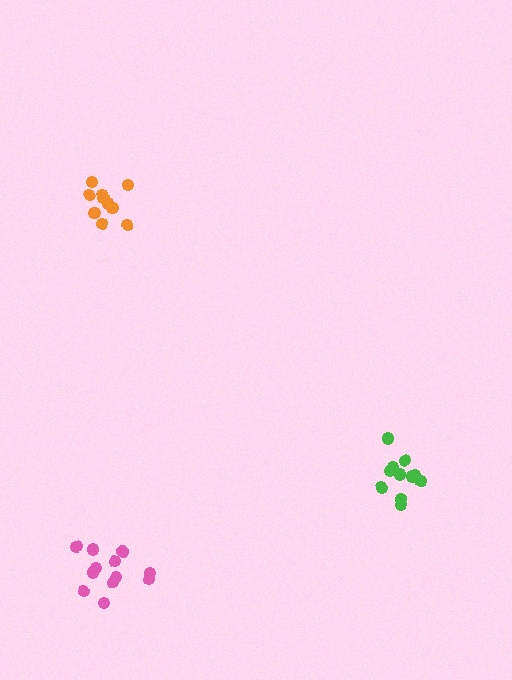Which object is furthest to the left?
The pink cluster is leftmost.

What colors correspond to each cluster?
The clusters are colored: orange, green, pink.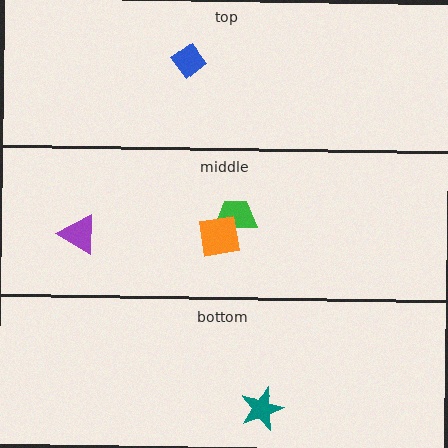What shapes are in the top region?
The blue diamond.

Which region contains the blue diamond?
The top region.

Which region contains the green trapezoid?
The middle region.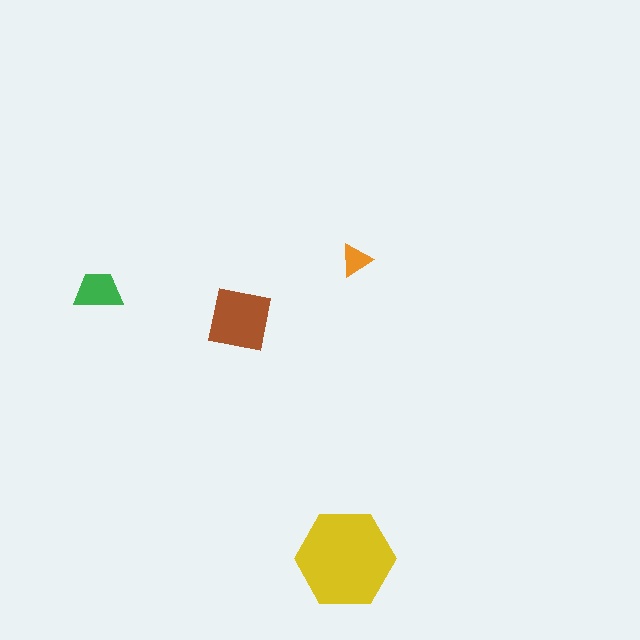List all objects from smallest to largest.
The orange triangle, the green trapezoid, the brown square, the yellow hexagon.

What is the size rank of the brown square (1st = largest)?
2nd.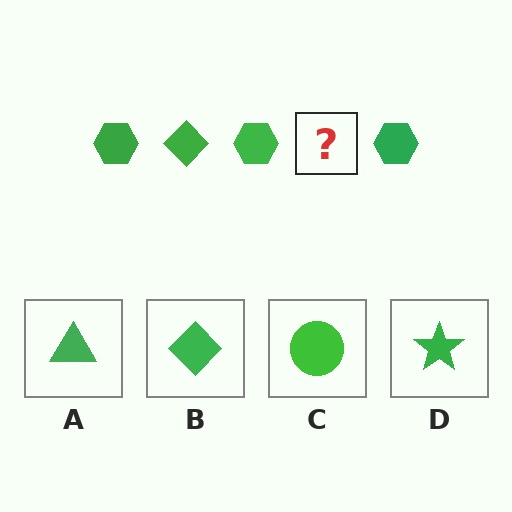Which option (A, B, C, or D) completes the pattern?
B.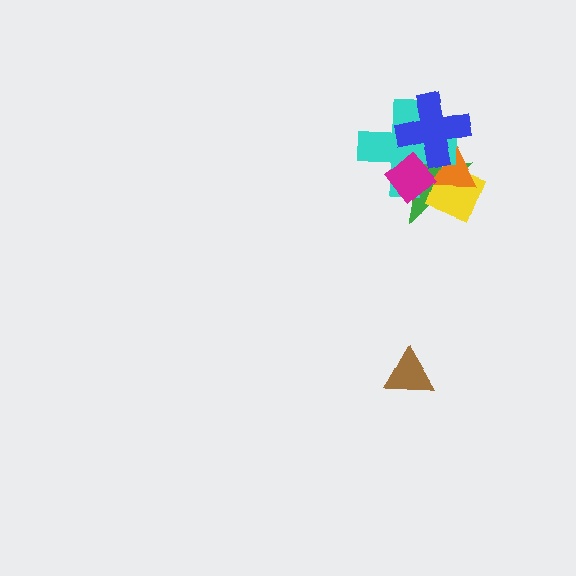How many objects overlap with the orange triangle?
5 objects overlap with the orange triangle.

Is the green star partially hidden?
Yes, it is partially covered by another shape.